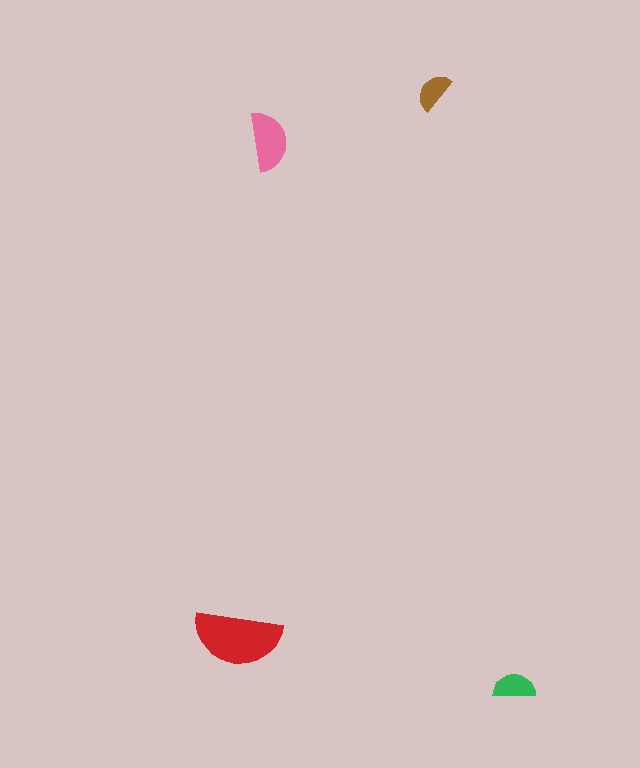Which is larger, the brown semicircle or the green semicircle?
The green one.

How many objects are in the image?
There are 4 objects in the image.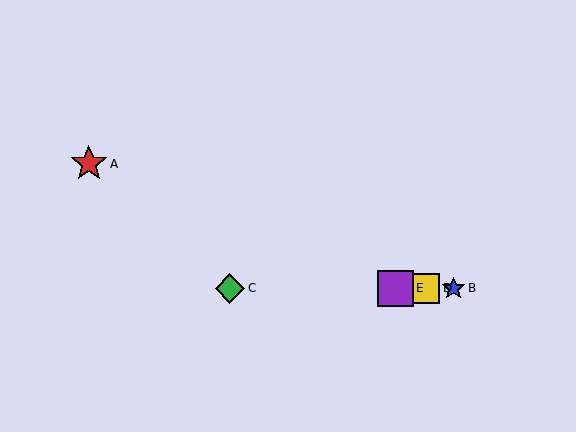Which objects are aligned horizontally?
Objects B, C, D, E are aligned horizontally.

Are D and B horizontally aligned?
Yes, both are at y≈288.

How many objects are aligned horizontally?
4 objects (B, C, D, E) are aligned horizontally.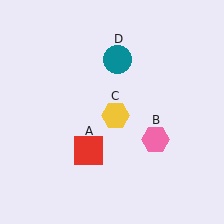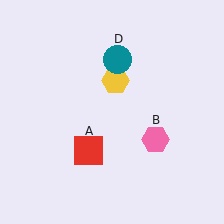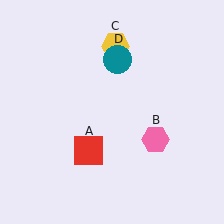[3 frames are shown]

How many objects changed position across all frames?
1 object changed position: yellow hexagon (object C).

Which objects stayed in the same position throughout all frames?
Red square (object A) and pink hexagon (object B) and teal circle (object D) remained stationary.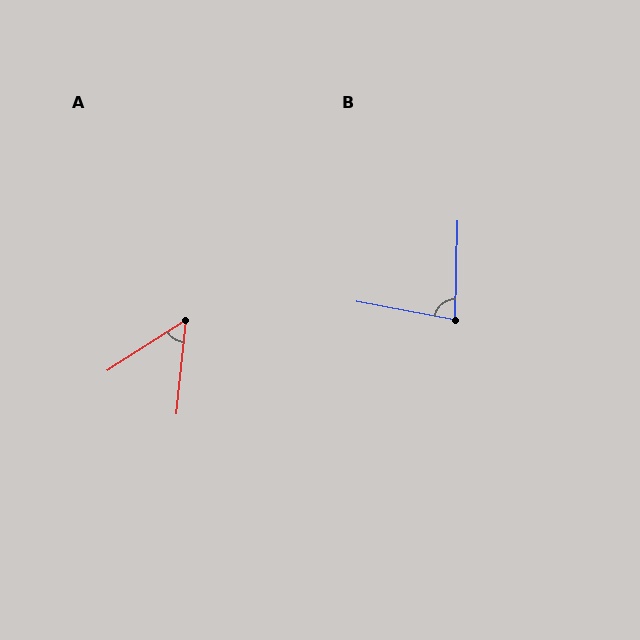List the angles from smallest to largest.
A (51°), B (80°).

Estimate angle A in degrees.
Approximately 51 degrees.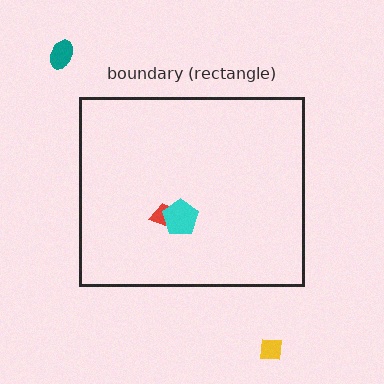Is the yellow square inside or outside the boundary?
Outside.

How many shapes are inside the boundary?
2 inside, 2 outside.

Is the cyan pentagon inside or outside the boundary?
Inside.